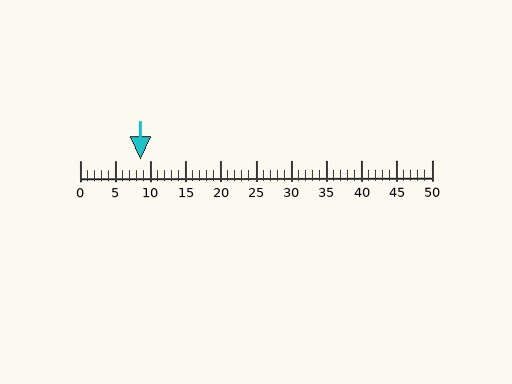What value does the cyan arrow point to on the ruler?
The cyan arrow points to approximately 9.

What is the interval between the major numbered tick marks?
The major tick marks are spaced 5 units apart.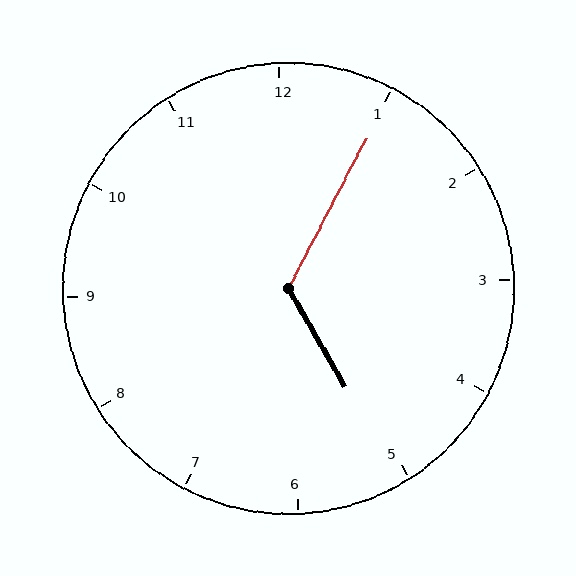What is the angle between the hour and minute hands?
Approximately 122 degrees.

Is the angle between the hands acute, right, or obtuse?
It is obtuse.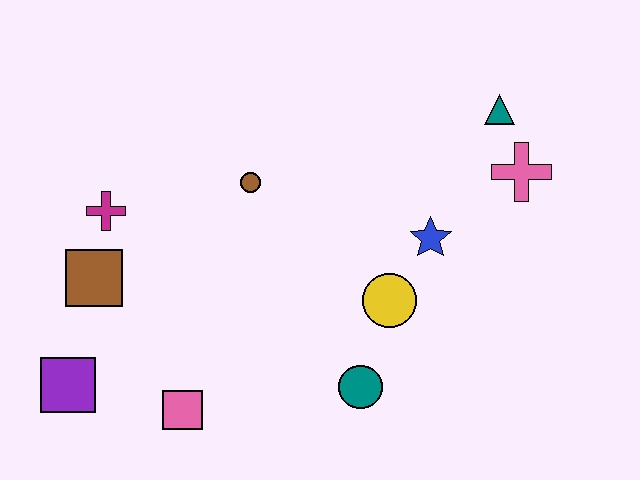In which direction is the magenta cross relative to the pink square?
The magenta cross is above the pink square.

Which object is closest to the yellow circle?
The blue star is closest to the yellow circle.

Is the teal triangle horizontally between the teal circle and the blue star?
No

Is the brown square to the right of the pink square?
No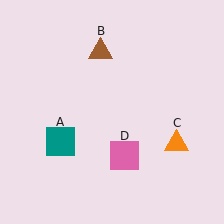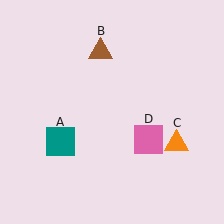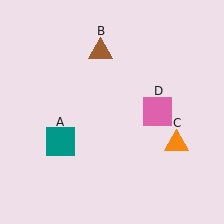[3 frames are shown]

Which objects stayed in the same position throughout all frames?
Teal square (object A) and brown triangle (object B) and orange triangle (object C) remained stationary.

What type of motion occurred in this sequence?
The pink square (object D) rotated counterclockwise around the center of the scene.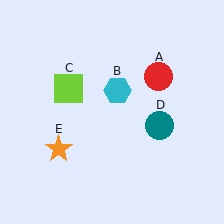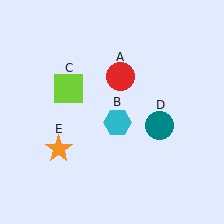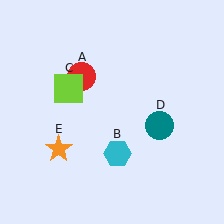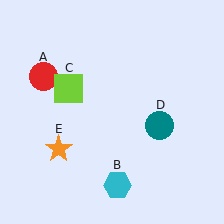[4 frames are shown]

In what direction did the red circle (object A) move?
The red circle (object A) moved left.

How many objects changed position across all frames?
2 objects changed position: red circle (object A), cyan hexagon (object B).